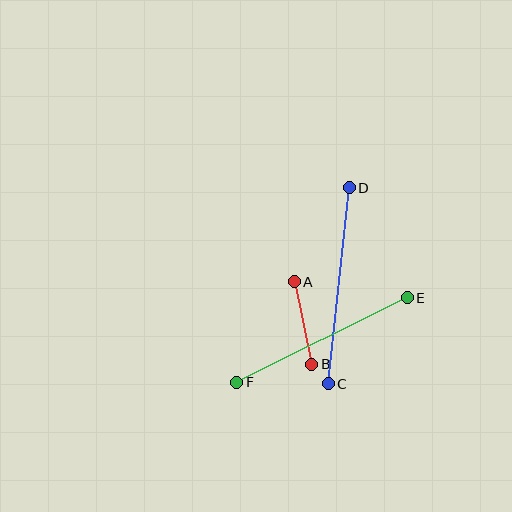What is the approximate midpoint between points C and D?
The midpoint is at approximately (339, 286) pixels.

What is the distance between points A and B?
The distance is approximately 85 pixels.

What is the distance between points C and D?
The distance is approximately 198 pixels.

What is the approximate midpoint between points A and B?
The midpoint is at approximately (303, 323) pixels.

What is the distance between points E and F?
The distance is approximately 190 pixels.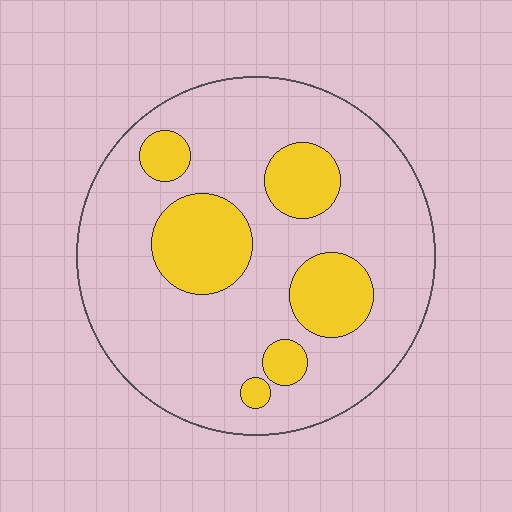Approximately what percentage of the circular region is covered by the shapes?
Approximately 25%.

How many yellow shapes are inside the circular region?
6.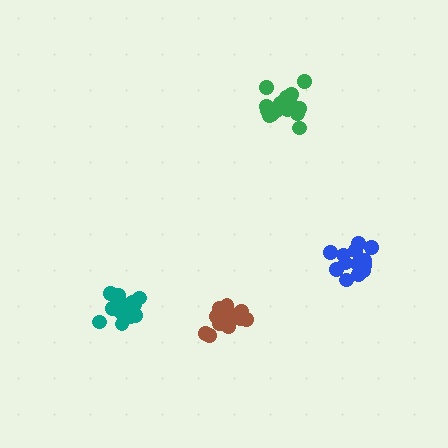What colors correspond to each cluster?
The clusters are colored: green, brown, teal, blue.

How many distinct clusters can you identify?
There are 4 distinct clusters.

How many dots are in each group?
Group 1: 17 dots, Group 2: 16 dots, Group 3: 18 dots, Group 4: 14 dots (65 total).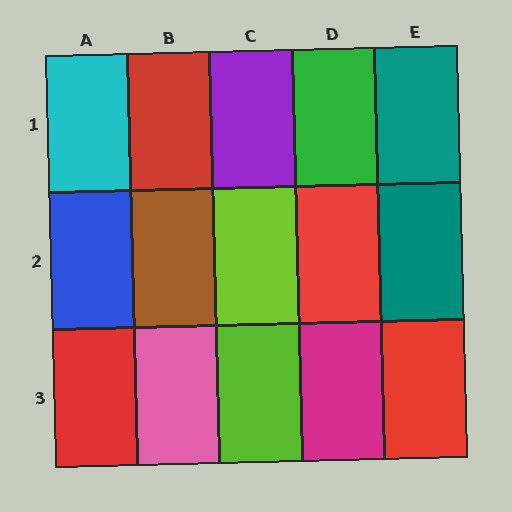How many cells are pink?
1 cell is pink.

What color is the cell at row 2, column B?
Brown.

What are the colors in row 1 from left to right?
Cyan, red, purple, green, teal.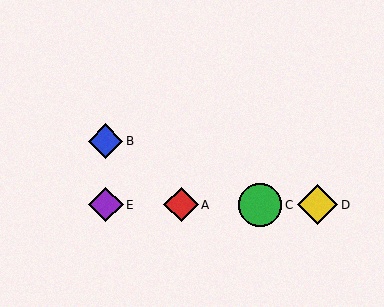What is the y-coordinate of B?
Object B is at y≈141.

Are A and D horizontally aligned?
Yes, both are at y≈205.